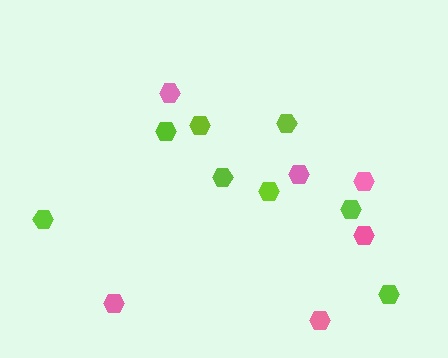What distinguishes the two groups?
There are 2 groups: one group of lime hexagons (8) and one group of pink hexagons (6).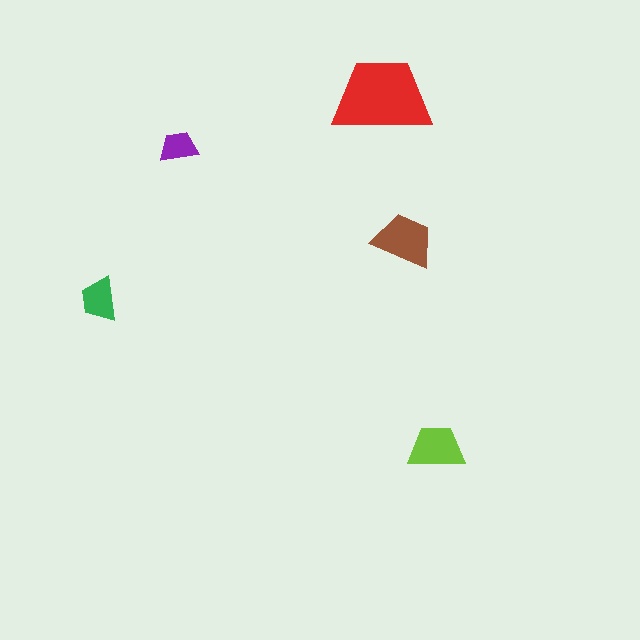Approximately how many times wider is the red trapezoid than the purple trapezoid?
About 2.5 times wider.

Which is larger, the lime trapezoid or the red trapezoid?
The red one.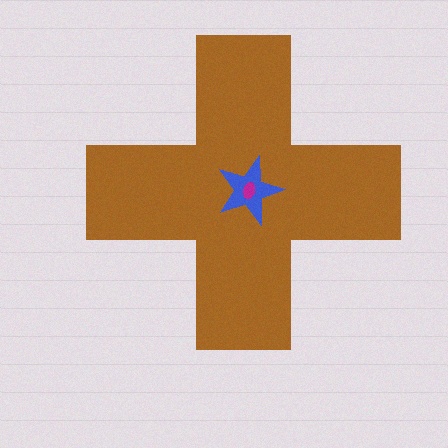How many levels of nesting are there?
3.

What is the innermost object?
The magenta ellipse.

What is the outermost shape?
The brown cross.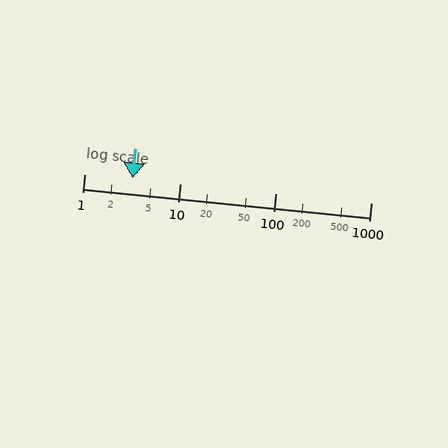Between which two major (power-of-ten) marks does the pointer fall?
The pointer is between 1 and 10.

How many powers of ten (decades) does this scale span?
The scale spans 3 decades, from 1 to 1000.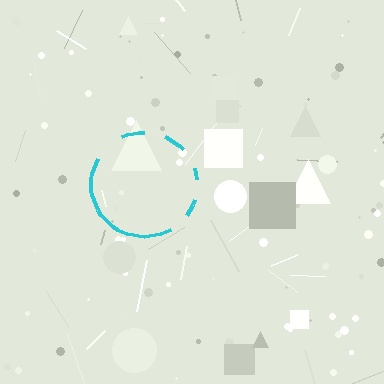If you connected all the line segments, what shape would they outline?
They would outline a circle.